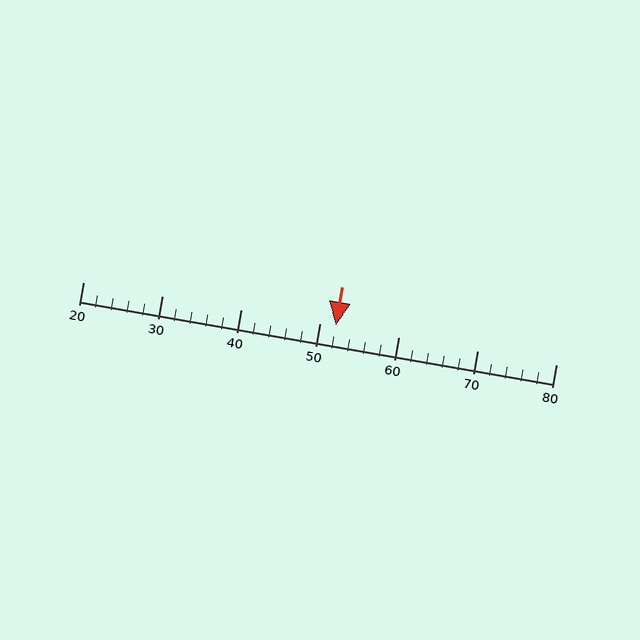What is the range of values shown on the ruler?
The ruler shows values from 20 to 80.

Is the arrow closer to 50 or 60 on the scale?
The arrow is closer to 50.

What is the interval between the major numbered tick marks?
The major tick marks are spaced 10 units apart.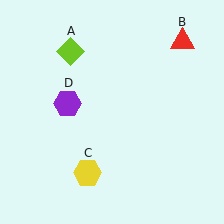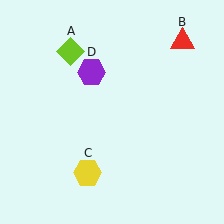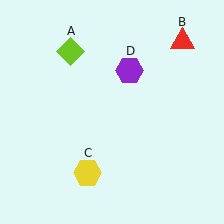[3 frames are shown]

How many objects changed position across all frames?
1 object changed position: purple hexagon (object D).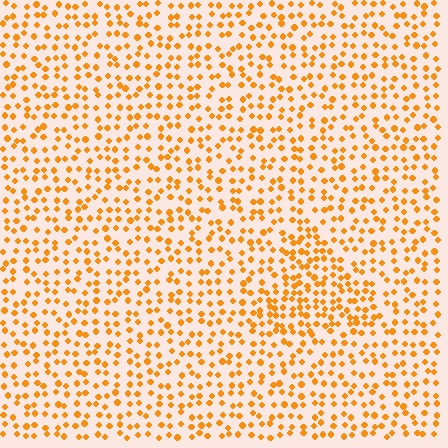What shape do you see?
I see a triangle.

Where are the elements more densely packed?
The elements are more densely packed inside the triangle boundary.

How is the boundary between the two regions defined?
The boundary is defined by a change in element density (approximately 1.6x ratio). All elements are the same color, size, and shape.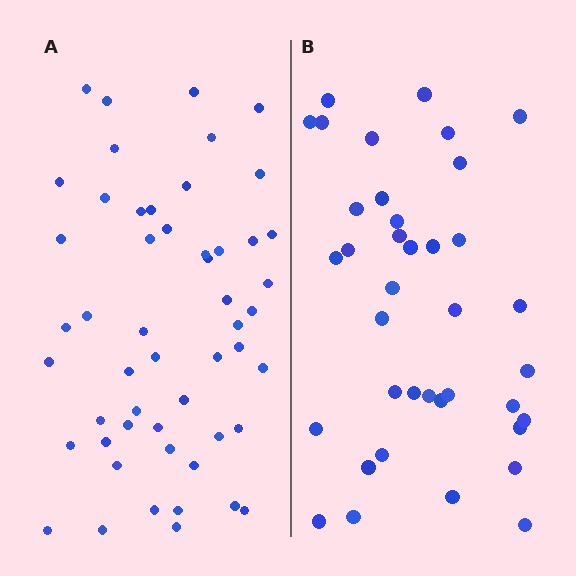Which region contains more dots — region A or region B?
Region A (the left region) has more dots.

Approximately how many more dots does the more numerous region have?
Region A has approximately 15 more dots than region B.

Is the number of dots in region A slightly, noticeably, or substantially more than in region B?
Region A has noticeably more, but not dramatically so. The ratio is roughly 1.4 to 1.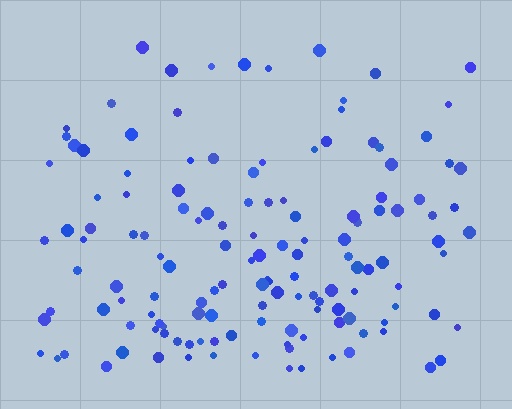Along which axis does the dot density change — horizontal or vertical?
Vertical.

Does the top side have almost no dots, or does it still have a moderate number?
Still a moderate number, just noticeably fewer than the bottom.